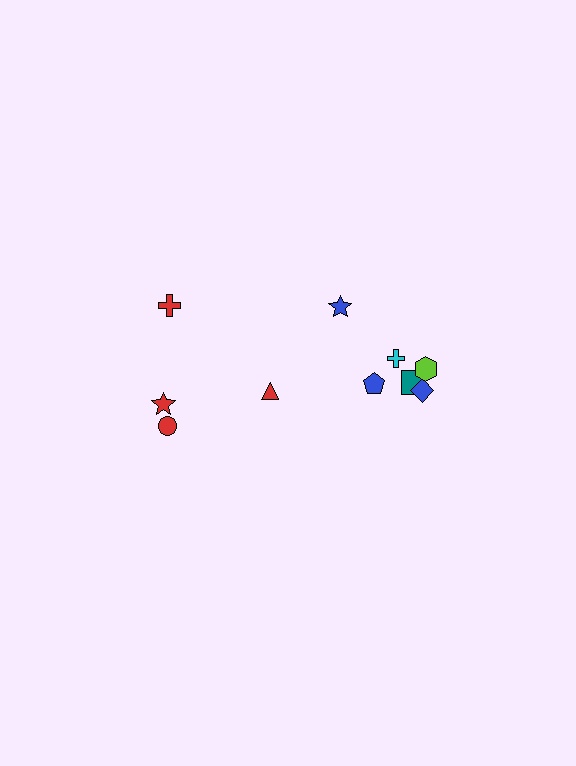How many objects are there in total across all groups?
There are 10 objects.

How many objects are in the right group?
There are 6 objects.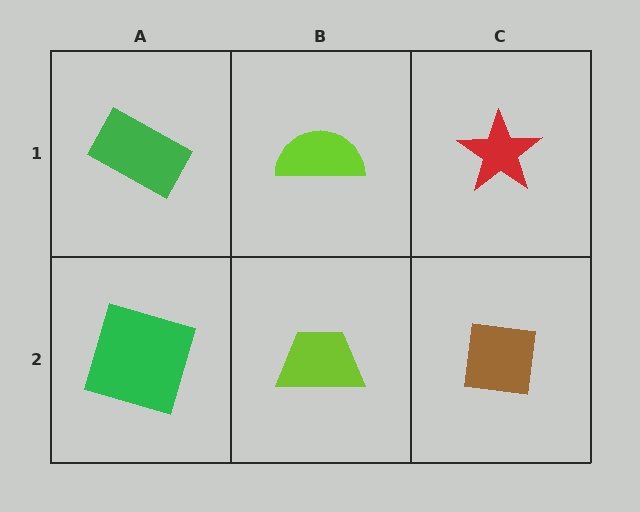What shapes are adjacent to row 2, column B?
A lime semicircle (row 1, column B), a green square (row 2, column A), a brown square (row 2, column C).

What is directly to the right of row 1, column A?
A lime semicircle.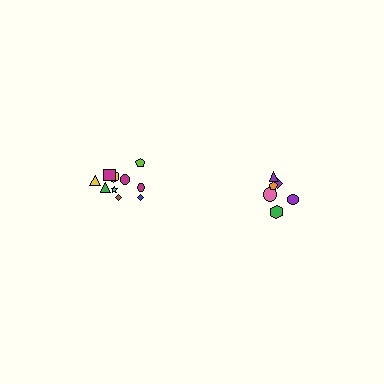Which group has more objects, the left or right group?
The left group.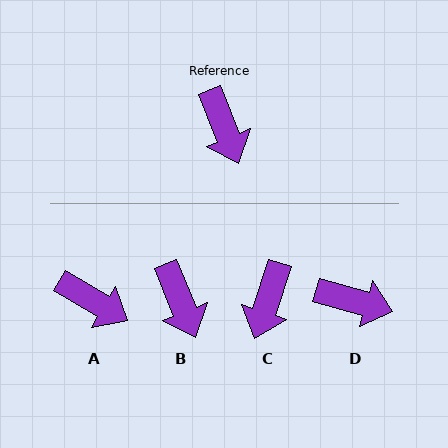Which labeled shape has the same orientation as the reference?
B.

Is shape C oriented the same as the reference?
No, it is off by about 40 degrees.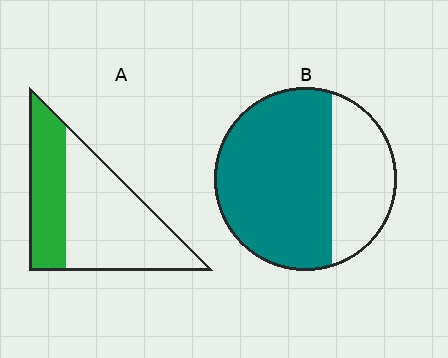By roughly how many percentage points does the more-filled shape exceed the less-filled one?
By roughly 30 percentage points (B over A).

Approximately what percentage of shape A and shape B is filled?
A is approximately 35% and B is approximately 70%.